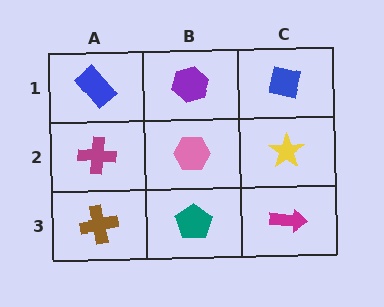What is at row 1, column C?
A blue square.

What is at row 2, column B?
A pink hexagon.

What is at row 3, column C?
A magenta arrow.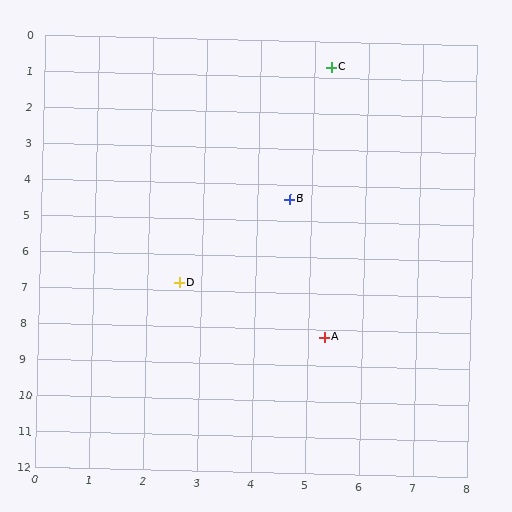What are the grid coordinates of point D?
Point D is at approximately (2.6, 6.8).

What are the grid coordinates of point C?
Point C is at approximately (5.3, 0.7).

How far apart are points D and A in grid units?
Points D and A are about 3.0 grid units apart.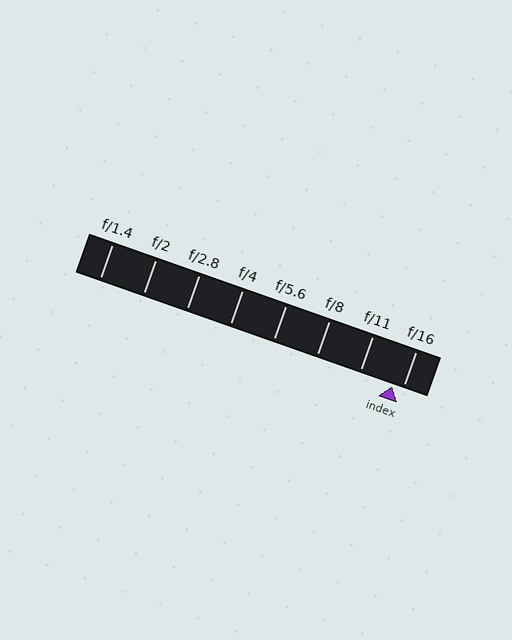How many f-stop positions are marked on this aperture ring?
There are 8 f-stop positions marked.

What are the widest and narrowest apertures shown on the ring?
The widest aperture shown is f/1.4 and the narrowest is f/16.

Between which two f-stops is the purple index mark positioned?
The index mark is between f/11 and f/16.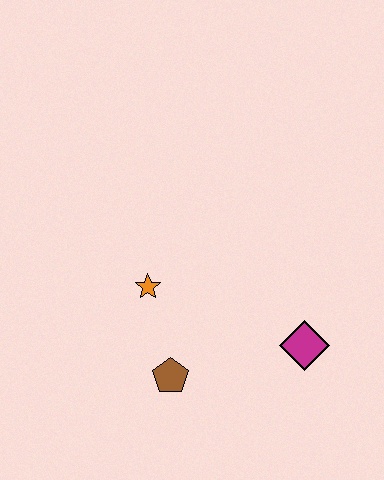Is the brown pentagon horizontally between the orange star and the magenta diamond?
Yes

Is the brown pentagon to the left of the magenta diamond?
Yes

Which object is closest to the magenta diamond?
The brown pentagon is closest to the magenta diamond.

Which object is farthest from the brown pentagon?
The magenta diamond is farthest from the brown pentagon.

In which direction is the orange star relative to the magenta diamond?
The orange star is to the left of the magenta diamond.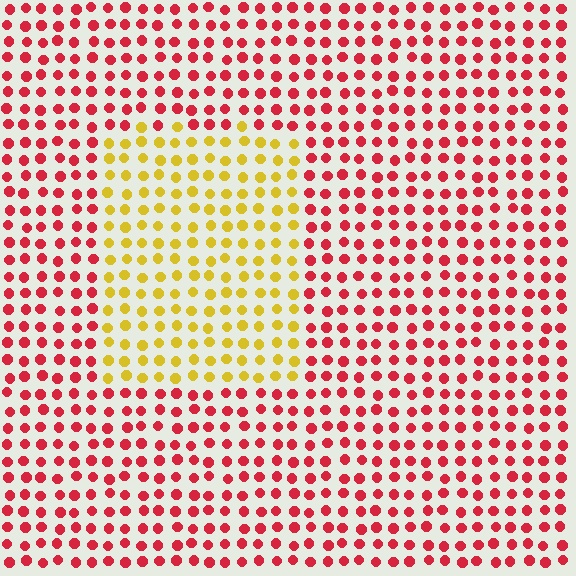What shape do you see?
I see a rectangle.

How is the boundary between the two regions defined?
The boundary is defined purely by a slight shift in hue (about 61 degrees). Spacing, size, and orientation are identical on both sides.